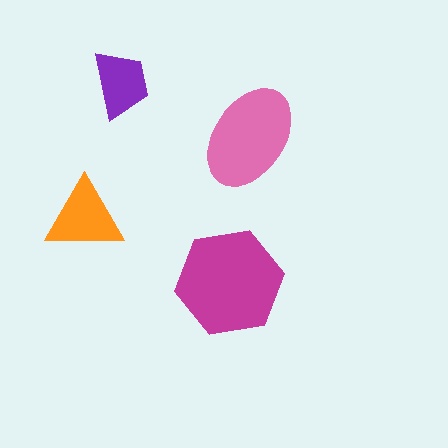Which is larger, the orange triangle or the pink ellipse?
The pink ellipse.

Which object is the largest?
The magenta hexagon.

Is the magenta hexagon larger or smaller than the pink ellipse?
Larger.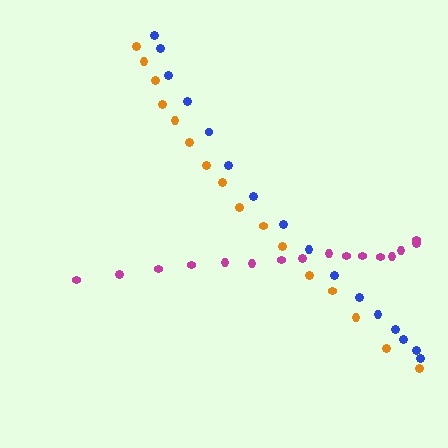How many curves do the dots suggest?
There are 3 distinct paths.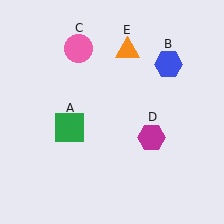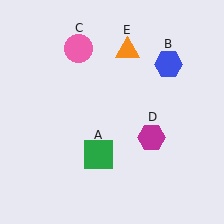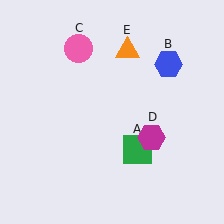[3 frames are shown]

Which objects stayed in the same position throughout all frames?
Blue hexagon (object B) and pink circle (object C) and magenta hexagon (object D) and orange triangle (object E) remained stationary.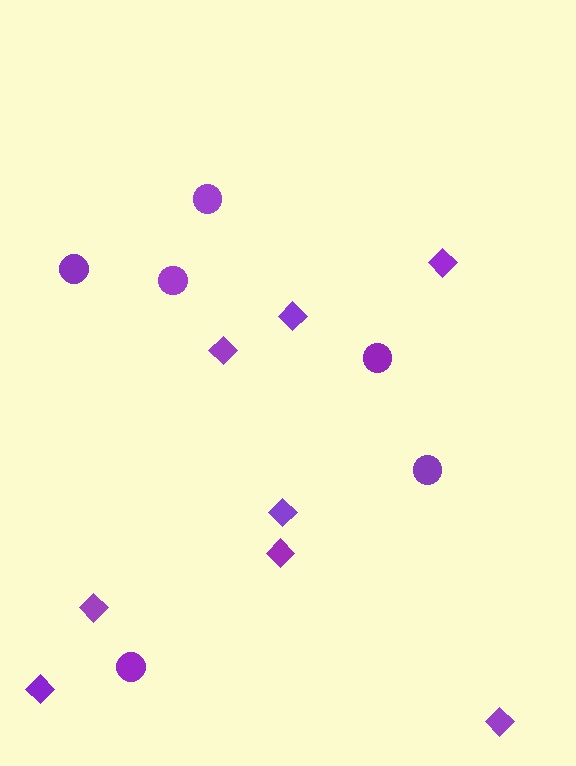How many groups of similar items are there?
There are 2 groups: one group of diamonds (8) and one group of circles (6).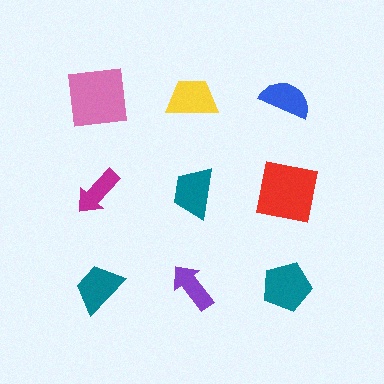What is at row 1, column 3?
A blue semicircle.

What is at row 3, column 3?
A teal pentagon.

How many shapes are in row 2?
3 shapes.